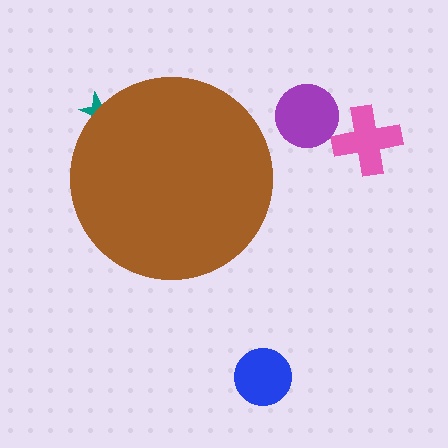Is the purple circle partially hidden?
No, the purple circle is fully visible.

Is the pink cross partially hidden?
No, the pink cross is fully visible.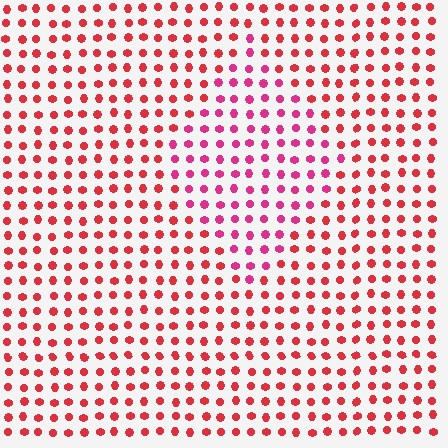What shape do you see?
I see a diamond.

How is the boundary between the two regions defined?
The boundary is defined purely by a slight shift in hue (about 27 degrees). Spacing, size, and orientation are identical on both sides.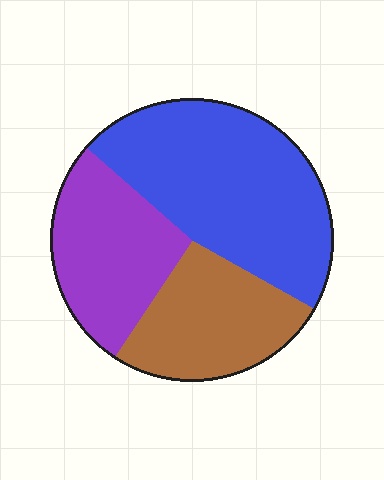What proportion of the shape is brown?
Brown takes up about one quarter (1/4) of the shape.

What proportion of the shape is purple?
Purple takes up about one quarter (1/4) of the shape.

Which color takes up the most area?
Blue, at roughly 45%.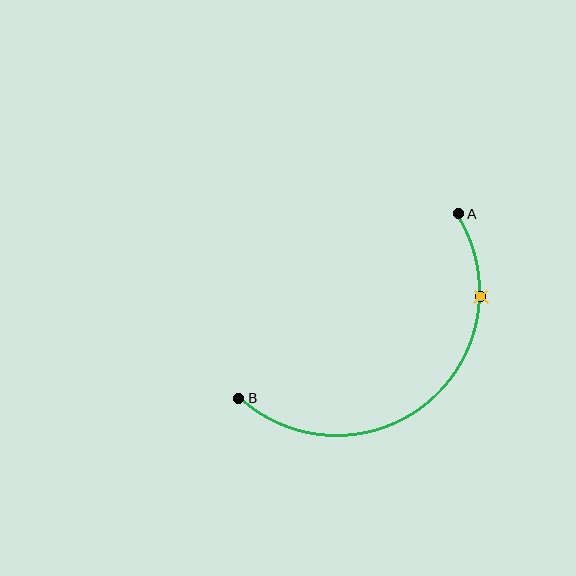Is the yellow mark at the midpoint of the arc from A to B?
No. The yellow mark lies on the arc but is closer to endpoint A. The arc midpoint would be at the point on the curve equidistant along the arc from both A and B.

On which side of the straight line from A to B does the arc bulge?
The arc bulges below and to the right of the straight line connecting A and B.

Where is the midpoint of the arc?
The arc midpoint is the point on the curve farthest from the straight line joining A and B. It sits below and to the right of that line.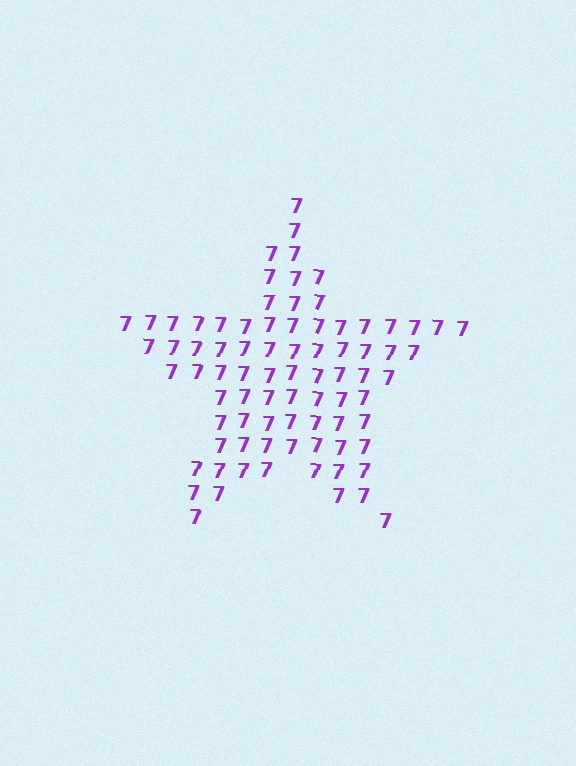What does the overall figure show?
The overall figure shows a star.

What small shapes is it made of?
It is made of small digit 7's.